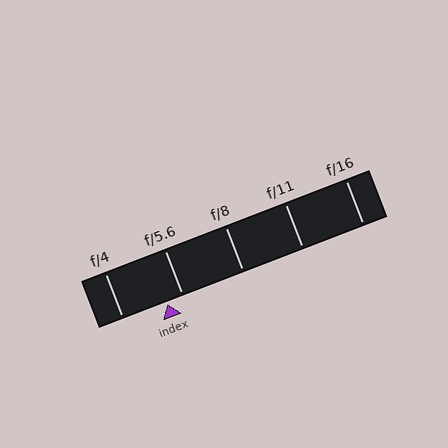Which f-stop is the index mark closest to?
The index mark is closest to f/5.6.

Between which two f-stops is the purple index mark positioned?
The index mark is between f/4 and f/5.6.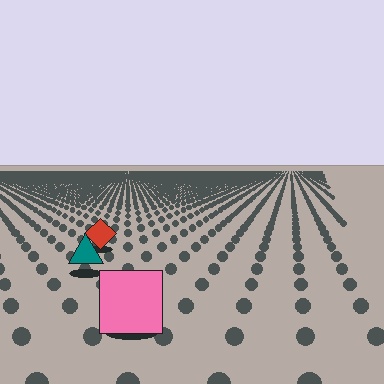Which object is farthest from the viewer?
The red diamond is farthest from the viewer. It appears smaller and the ground texture around it is denser.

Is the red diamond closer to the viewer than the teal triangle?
No. The teal triangle is closer — you can tell from the texture gradient: the ground texture is coarser near it.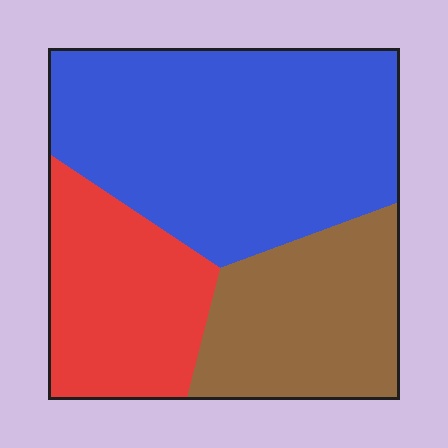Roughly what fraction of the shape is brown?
Brown takes up between a quarter and a half of the shape.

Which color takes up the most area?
Blue, at roughly 50%.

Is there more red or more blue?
Blue.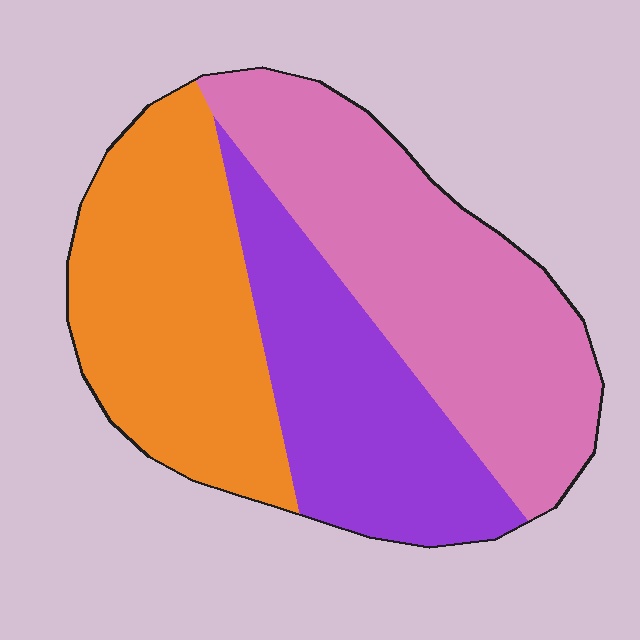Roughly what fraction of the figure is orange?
Orange covers around 35% of the figure.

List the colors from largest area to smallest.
From largest to smallest: pink, orange, purple.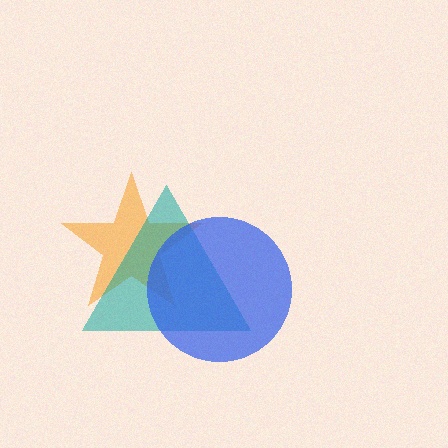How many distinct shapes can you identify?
There are 3 distinct shapes: an orange star, a teal triangle, a blue circle.